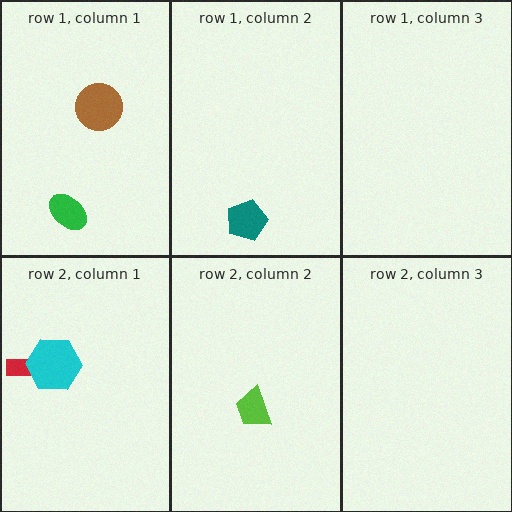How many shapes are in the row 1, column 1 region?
2.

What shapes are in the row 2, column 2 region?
The lime trapezoid.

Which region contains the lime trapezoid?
The row 2, column 2 region.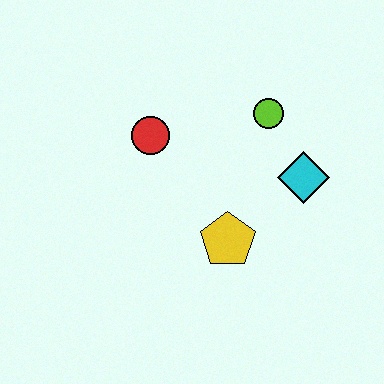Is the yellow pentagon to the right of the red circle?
Yes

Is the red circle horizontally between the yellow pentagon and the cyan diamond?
No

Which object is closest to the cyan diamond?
The lime circle is closest to the cyan diamond.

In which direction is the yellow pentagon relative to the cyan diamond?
The yellow pentagon is to the left of the cyan diamond.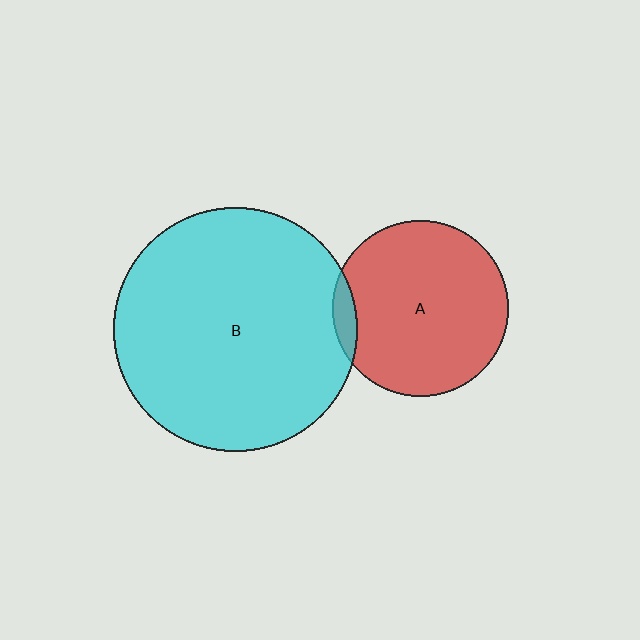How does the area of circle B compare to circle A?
Approximately 1.9 times.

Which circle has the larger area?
Circle B (cyan).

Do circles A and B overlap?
Yes.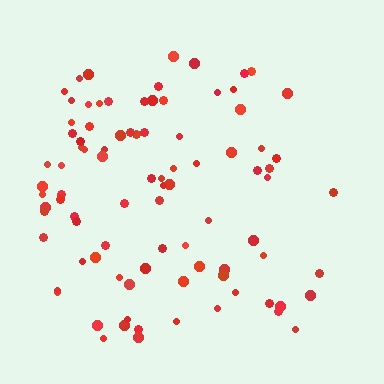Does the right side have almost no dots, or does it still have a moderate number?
Still a moderate number, just noticeably fewer than the left.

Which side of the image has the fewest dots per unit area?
The right.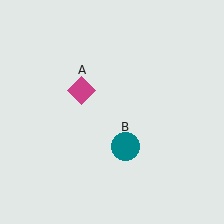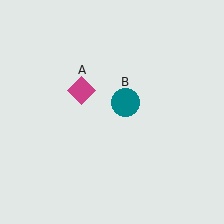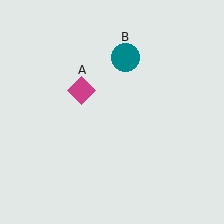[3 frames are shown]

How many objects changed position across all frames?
1 object changed position: teal circle (object B).